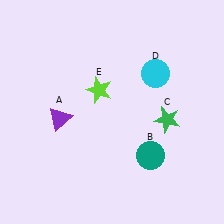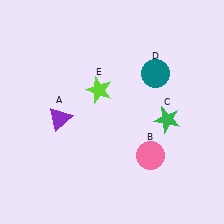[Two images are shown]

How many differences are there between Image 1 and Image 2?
There are 2 differences between the two images.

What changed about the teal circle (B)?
In Image 1, B is teal. In Image 2, it changed to pink.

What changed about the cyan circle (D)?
In Image 1, D is cyan. In Image 2, it changed to teal.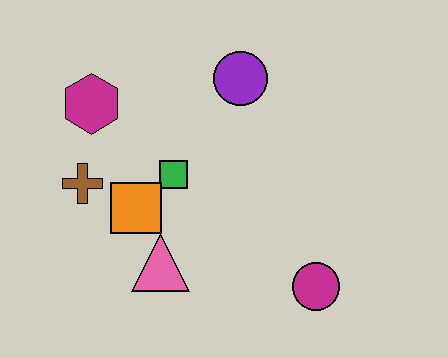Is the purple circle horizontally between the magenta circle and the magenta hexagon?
Yes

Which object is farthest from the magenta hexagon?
The magenta circle is farthest from the magenta hexagon.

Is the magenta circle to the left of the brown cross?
No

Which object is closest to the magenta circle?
The pink triangle is closest to the magenta circle.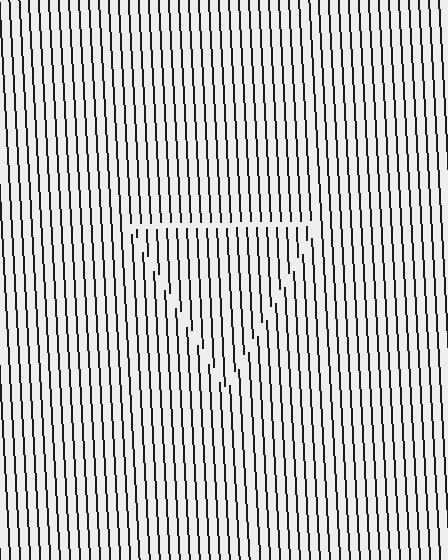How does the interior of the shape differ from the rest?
The interior of the shape contains the same grating, shifted by half a period — the contour is defined by the phase discontinuity where line-ends from the inner and outer gratings abut.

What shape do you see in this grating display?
An illusory triangle. The interior of the shape contains the same grating, shifted by half a period — the contour is defined by the phase discontinuity where line-ends from the inner and outer gratings abut.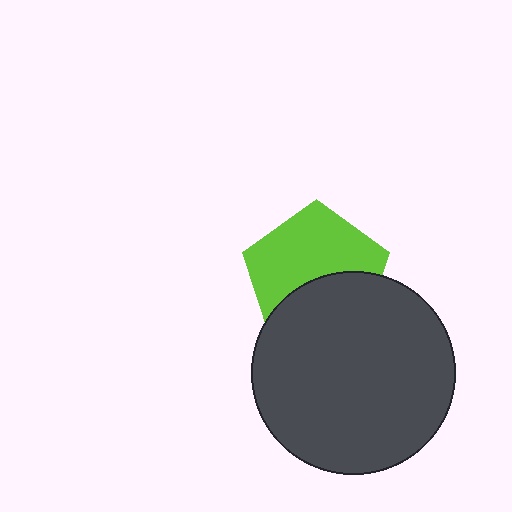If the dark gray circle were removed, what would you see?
You would see the complete lime pentagon.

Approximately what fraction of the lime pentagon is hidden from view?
Roughly 42% of the lime pentagon is hidden behind the dark gray circle.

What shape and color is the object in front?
The object in front is a dark gray circle.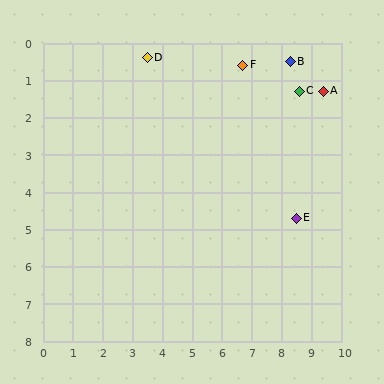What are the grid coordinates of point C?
Point C is at approximately (8.6, 1.3).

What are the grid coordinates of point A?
Point A is at approximately (9.4, 1.3).